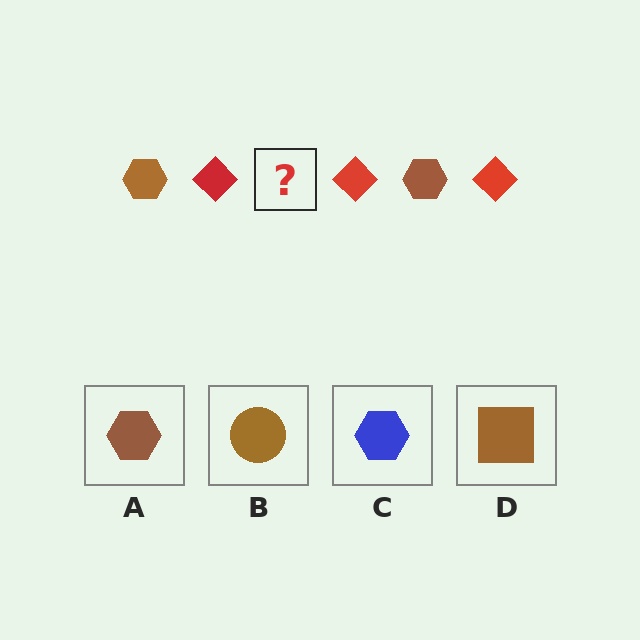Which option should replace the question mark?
Option A.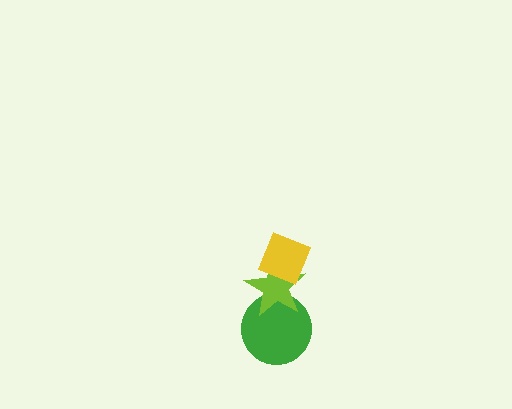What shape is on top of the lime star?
The yellow diamond is on top of the lime star.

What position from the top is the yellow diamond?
The yellow diamond is 1st from the top.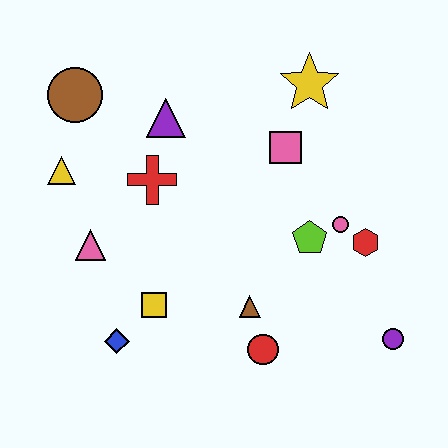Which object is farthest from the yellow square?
The yellow star is farthest from the yellow square.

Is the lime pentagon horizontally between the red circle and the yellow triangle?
No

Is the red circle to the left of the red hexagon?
Yes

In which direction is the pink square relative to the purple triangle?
The pink square is to the right of the purple triangle.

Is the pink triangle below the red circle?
No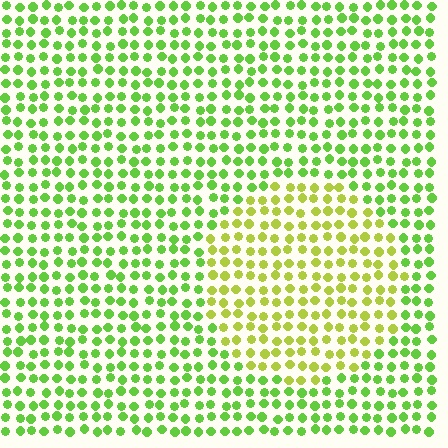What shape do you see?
I see a circle.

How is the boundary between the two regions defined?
The boundary is defined purely by a slight shift in hue (about 32 degrees). Spacing, size, and orientation are identical on both sides.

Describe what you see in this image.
The image is filled with small lime elements in a uniform arrangement. A circle-shaped region is visible where the elements are tinted to a slightly different hue, forming a subtle color boundary.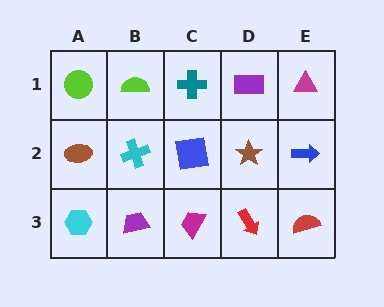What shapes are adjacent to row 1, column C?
A blue square (row 2, column C), a lime semicircle (row 1, column B), a purple rectangle (row 1, column D).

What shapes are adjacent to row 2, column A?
A lime circle (row 1, column A), a cyan hexagon (row 3, column A), a cyan cross (row 2, column B).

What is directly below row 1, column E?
A blue arrow.